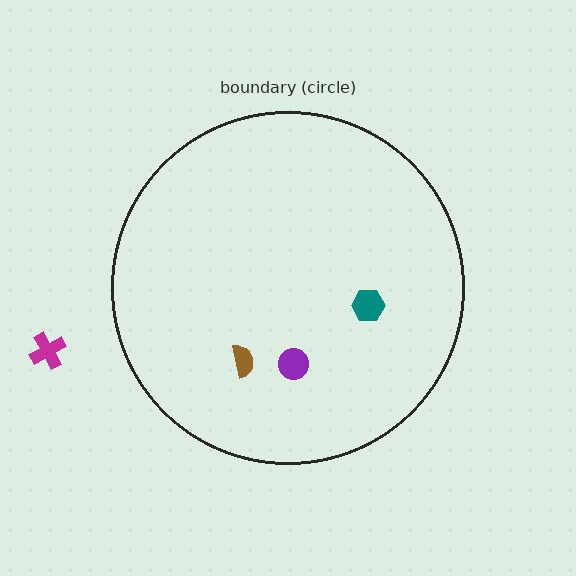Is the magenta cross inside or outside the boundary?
Outside.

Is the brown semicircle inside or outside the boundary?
Inside.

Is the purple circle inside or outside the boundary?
Inside.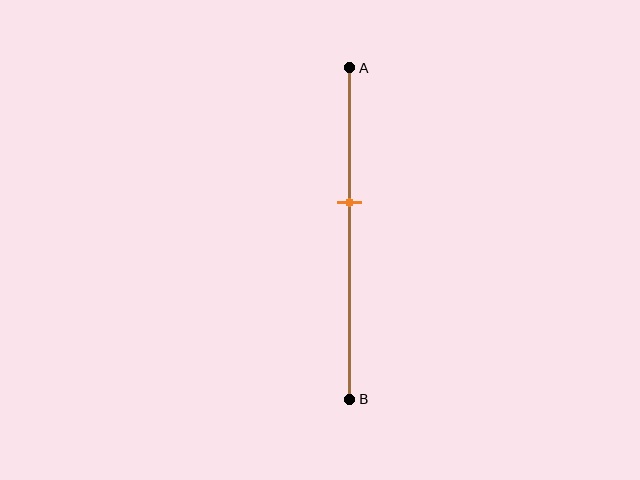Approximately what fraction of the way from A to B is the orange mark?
The orange mark is approximately 40% of the way from A to B.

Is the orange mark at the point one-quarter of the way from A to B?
No, the mark is at about 40% from A, not at the 25% one-quarter point.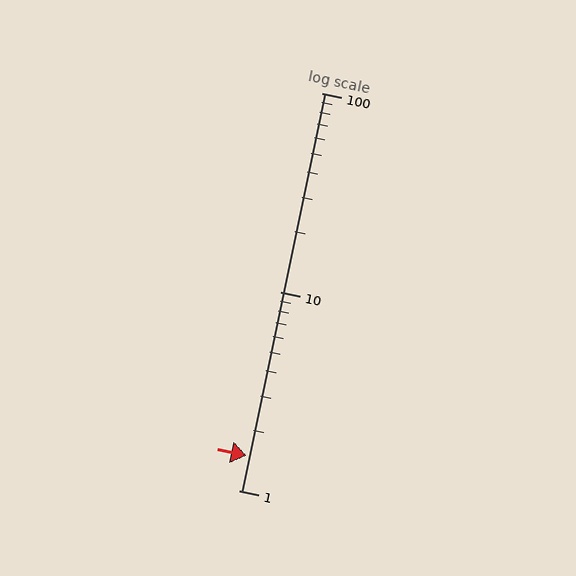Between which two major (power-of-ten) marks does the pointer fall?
The pointer is between 1 and 10.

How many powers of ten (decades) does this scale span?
The scale spans 2 decades, from 1 to 100.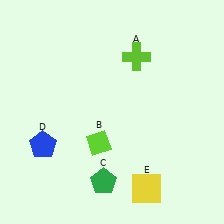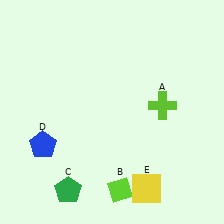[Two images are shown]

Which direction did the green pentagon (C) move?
The green pentagon (C) moved left.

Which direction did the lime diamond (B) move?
The lime diamond (B) moved down.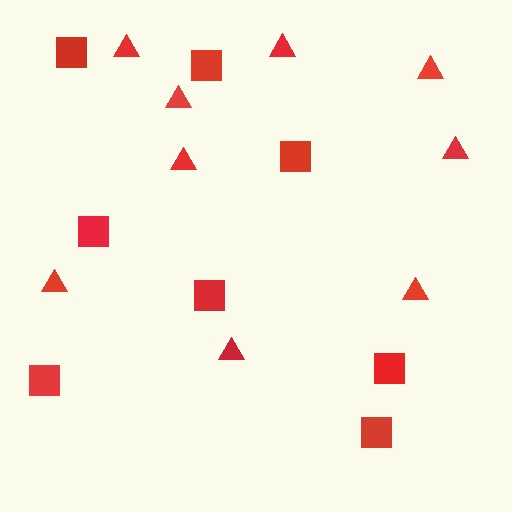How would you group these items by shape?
There are 2 groups: one group of squares (8) and one group of triangles (9).